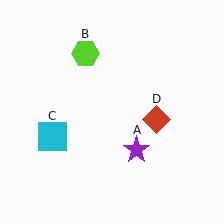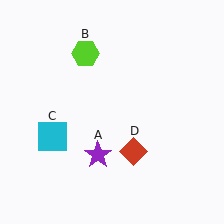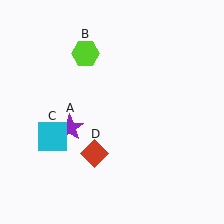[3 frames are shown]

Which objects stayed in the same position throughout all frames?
Lime hexagon (object B) and cyan square (object C) remained stationary.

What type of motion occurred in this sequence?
The purple star (object A), red diamond (object D) rotated clockwise around the center of the scene.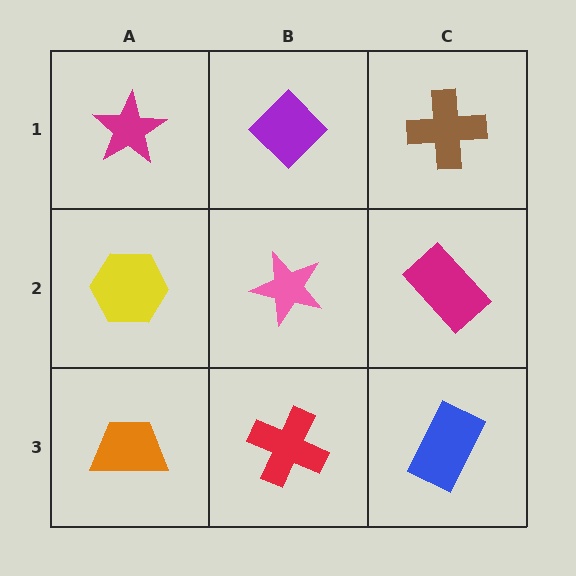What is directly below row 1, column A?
A yellow hexagon.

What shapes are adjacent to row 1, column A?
A yellow hexagon (row 2, column A), a purple diamond (row 1, column B).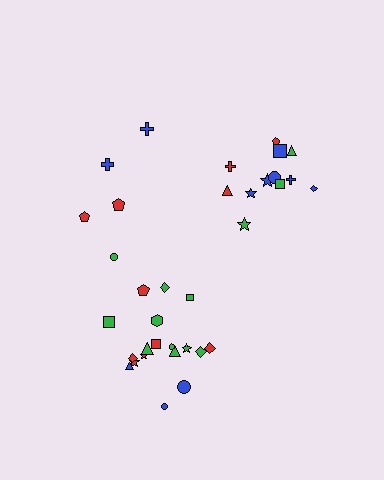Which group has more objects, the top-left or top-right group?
The top-right group.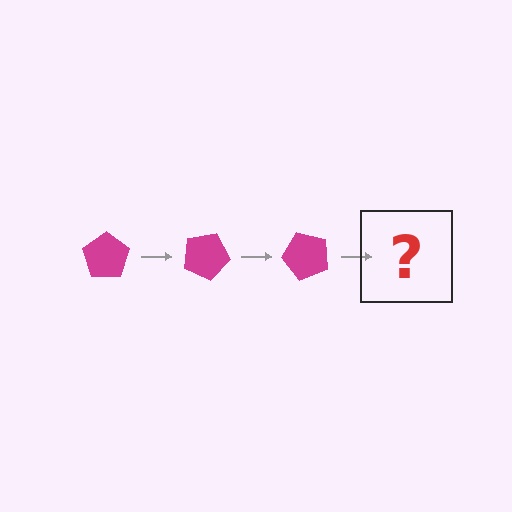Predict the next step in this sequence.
The next step is a magenta pentagon rotated 75 degrees.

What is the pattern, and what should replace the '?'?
The pattern is that the pentagon rotates 25 degrees each step. The '?' should be a magenta pentagon rotated 75 degrees.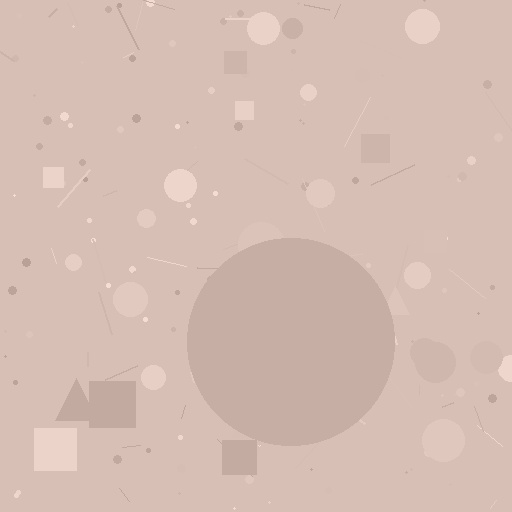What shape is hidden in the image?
A circle is hidden in the image.